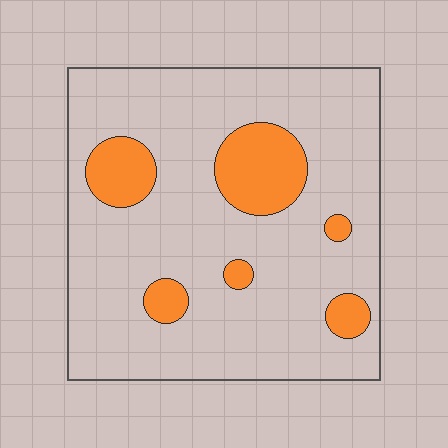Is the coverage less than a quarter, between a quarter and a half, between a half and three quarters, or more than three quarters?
Less than a quarter.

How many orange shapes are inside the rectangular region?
6.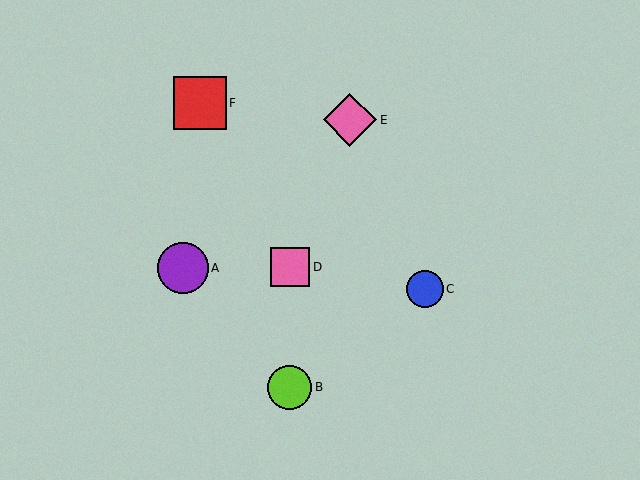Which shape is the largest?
The pink diamond (labeled E) is the largest.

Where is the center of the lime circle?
The center of the lime circle is at (290, 387).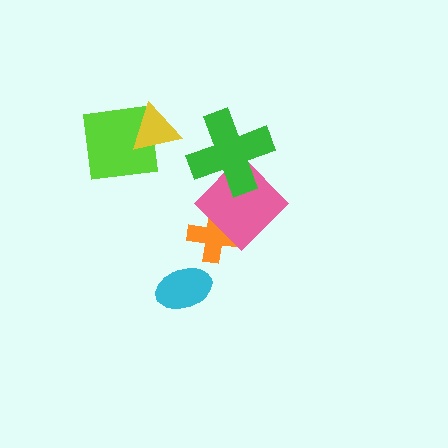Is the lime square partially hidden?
Yes, it is partially covered by another shape.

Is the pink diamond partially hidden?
Yes, it is partially covered by another shape.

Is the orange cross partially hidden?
Yes, it is partially covered by another shape.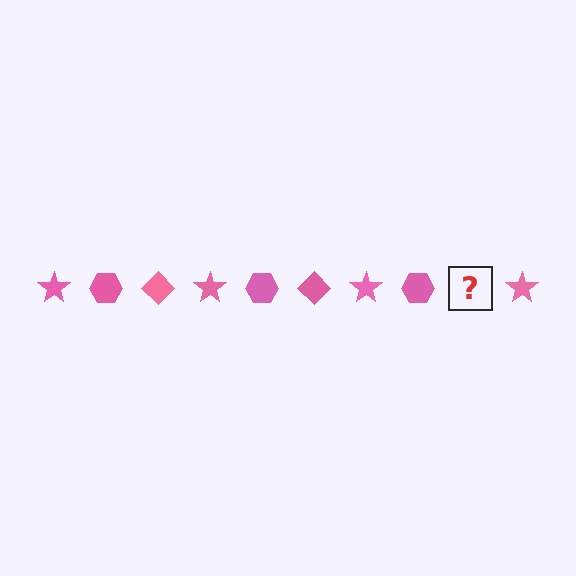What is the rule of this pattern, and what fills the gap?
The rule is that the pattern cycles through star, hexagon, diamond shapes in pink. The gap should be filled with a pink diamond.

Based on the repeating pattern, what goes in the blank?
The blank should be a pink diamond.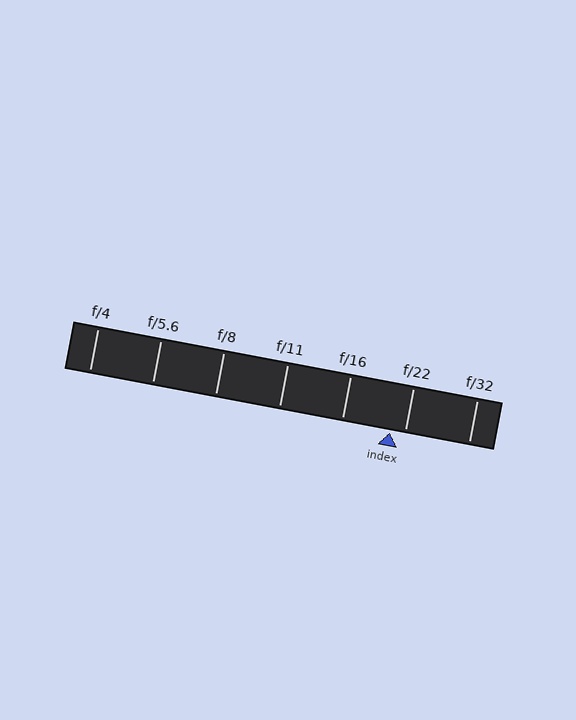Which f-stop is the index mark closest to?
The index mark is closest to f/22.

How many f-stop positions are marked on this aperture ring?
There are 7 f-stop positions marked.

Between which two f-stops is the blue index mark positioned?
The index mark is between f/16 and f/22.